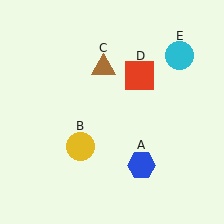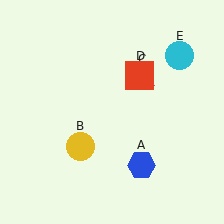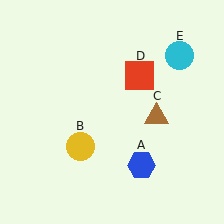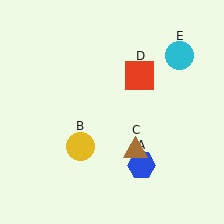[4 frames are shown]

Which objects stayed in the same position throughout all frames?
Blue hexagon (object A) and yellow circle (object B) and red square (object D) and cyan circle (object E) remained stationary.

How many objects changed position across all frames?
1 object changed position: brown triangle (object C).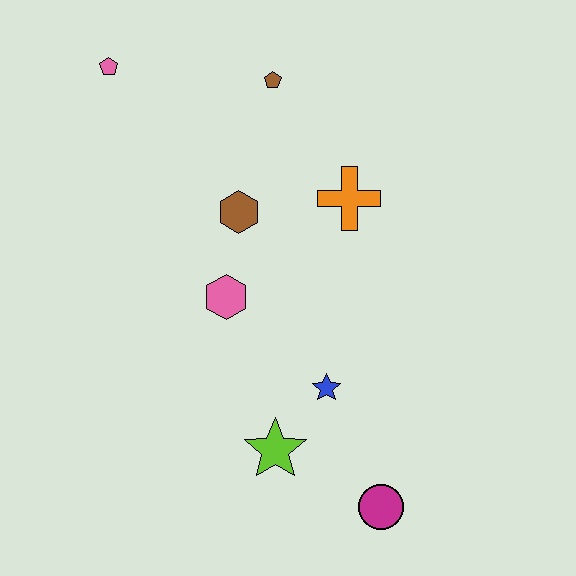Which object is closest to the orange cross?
The brown hexagon is closest to the orange cross.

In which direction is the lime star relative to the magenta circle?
The lime star is to the left of the magenta circle.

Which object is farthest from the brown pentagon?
The magenta circle is farthest from the brown pentagon.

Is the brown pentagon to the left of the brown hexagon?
No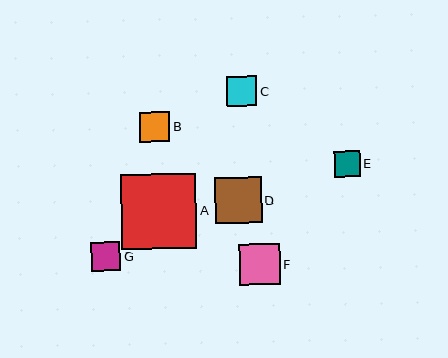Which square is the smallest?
Square E is the smallest with a size of approximately 26 pixels.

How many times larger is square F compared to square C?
Square F is approximately 1.4 times the size of square C.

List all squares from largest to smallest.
From largest to smallest: A, D, F, B, C, G, E.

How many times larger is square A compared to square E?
Square A is approximately 2.9 times the size of square E.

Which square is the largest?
Square A is the largest with a size of approximately 75 pixels.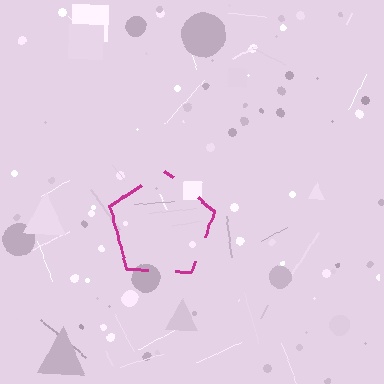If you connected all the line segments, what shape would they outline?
They would outline a pentagon.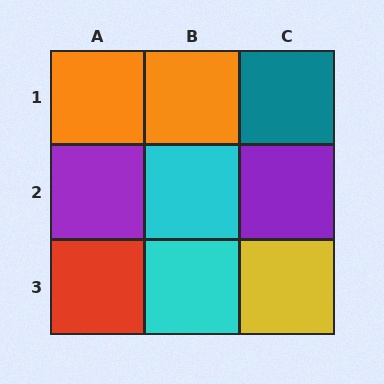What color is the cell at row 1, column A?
Orange.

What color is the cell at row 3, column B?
Cyan.